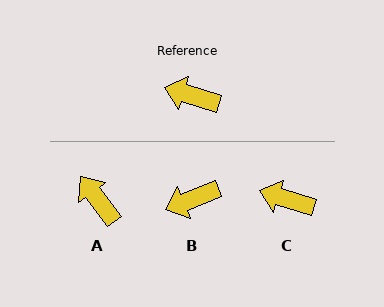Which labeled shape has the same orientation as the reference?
C.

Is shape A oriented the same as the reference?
No, it is off by about 36 degrees.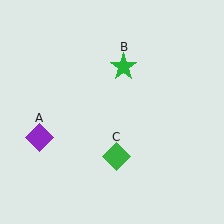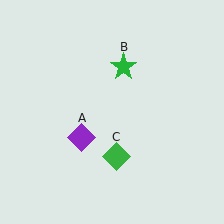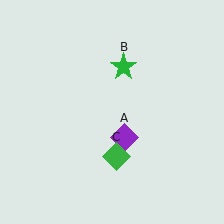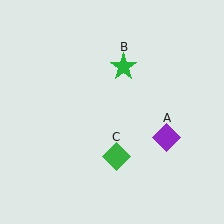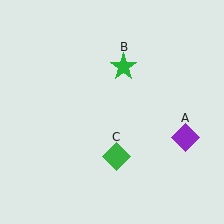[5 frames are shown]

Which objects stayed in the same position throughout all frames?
Green star (object B) and green diamond (object C) remained stationary.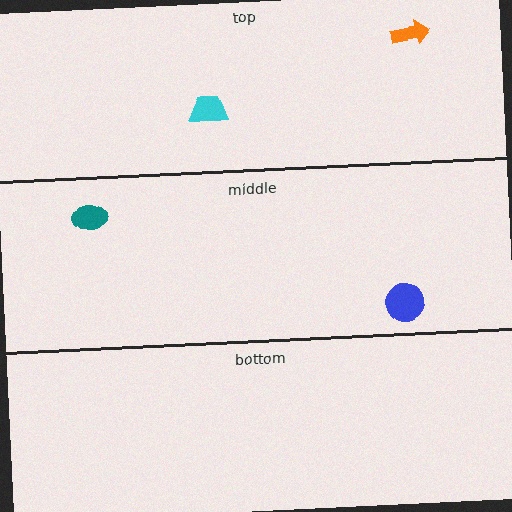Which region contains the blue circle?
The middle region.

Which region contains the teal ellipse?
The middle region.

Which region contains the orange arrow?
The top region.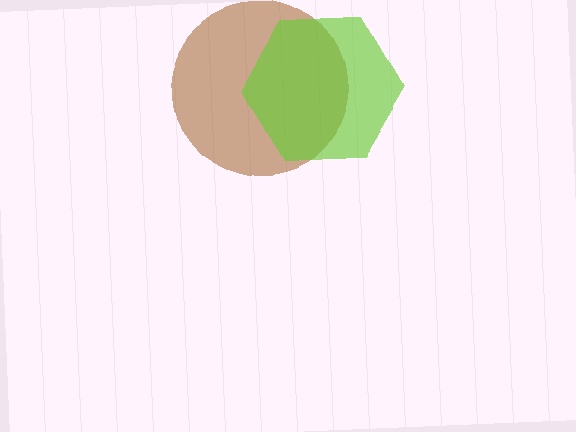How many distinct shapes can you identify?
There are 2 distinct shapes: a brown circle, a lime hexagon.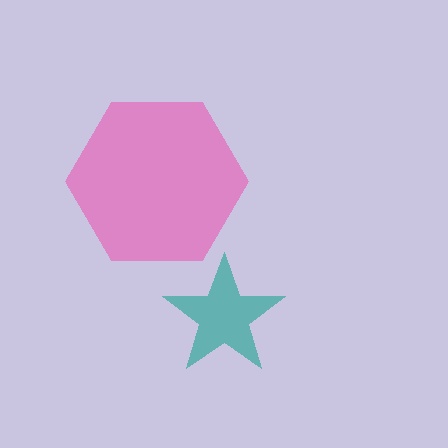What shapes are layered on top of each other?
The layered shapes are: a teal star, a pink hexagon.